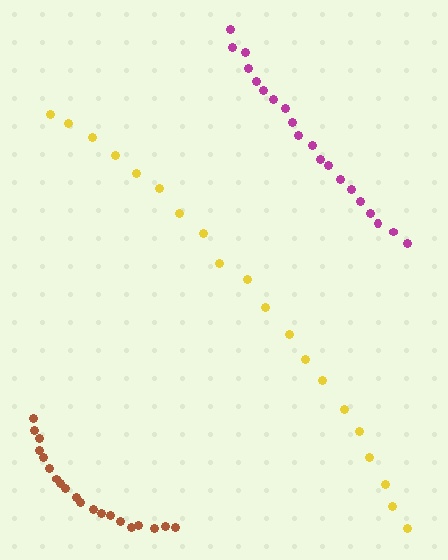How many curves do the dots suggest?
There are 3 distinct paths.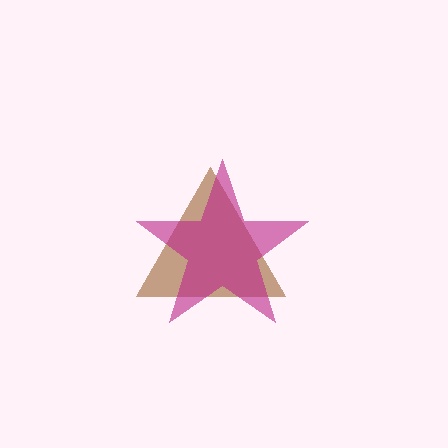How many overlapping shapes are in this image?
There are 2 overlapping shapes in the image.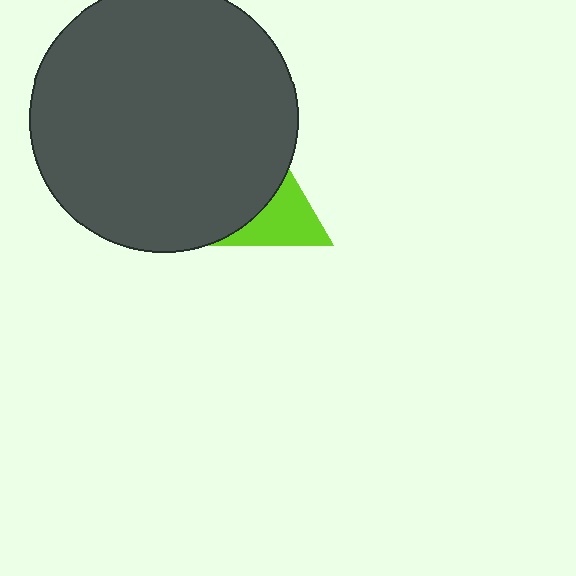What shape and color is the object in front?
The object in front is a dark gray circle.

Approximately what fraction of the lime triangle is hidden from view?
Roughly 51% of the lime triangle is hidden behind the dark gray circle.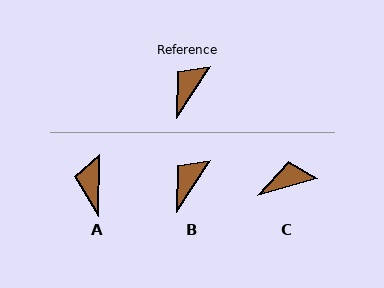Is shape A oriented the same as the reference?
No, it is off by about 33 degrees.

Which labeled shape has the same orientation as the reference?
B.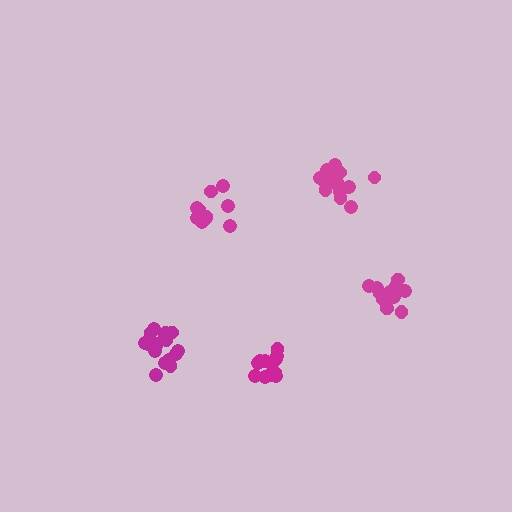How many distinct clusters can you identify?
There are 5 distinct clusters.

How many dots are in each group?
Group 1: 16 dots, Group 2: 16 dots, Group 3: 11 dots, Group 4: 15 dots, Group 5: 12 dots (70 total).